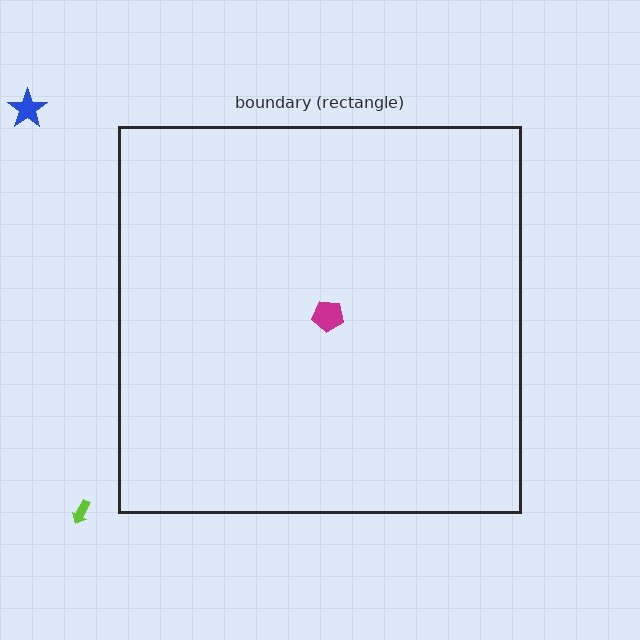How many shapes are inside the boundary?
1 inside, 2 outside.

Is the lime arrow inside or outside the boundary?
Outside.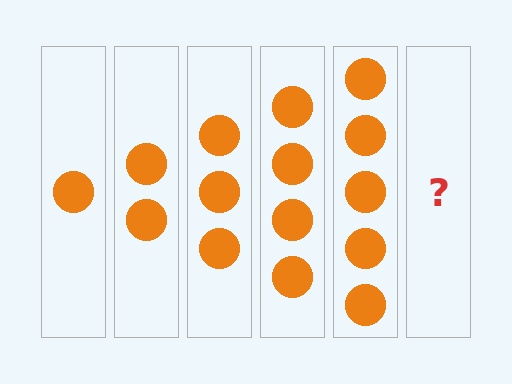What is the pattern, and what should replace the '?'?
The pattern is that each step adds one more circle. The '?' should be 6 circles.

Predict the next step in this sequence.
The next step is 6 circles.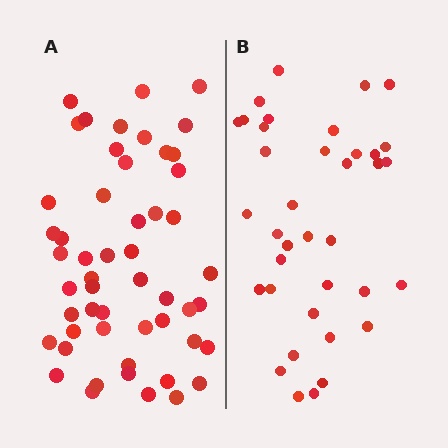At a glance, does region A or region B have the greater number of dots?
Region A (the left region) has more dots.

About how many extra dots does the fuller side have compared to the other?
Region A has approximately 15 more dots than region B.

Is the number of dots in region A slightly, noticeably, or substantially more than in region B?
Region A has noticeably more, but not dramatically so. The ratio is roughly 1.4 to 1.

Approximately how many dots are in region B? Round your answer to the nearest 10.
About 40 dots. (The exact count is 37, which rounds to 40.)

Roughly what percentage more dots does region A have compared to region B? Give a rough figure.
About 40% more.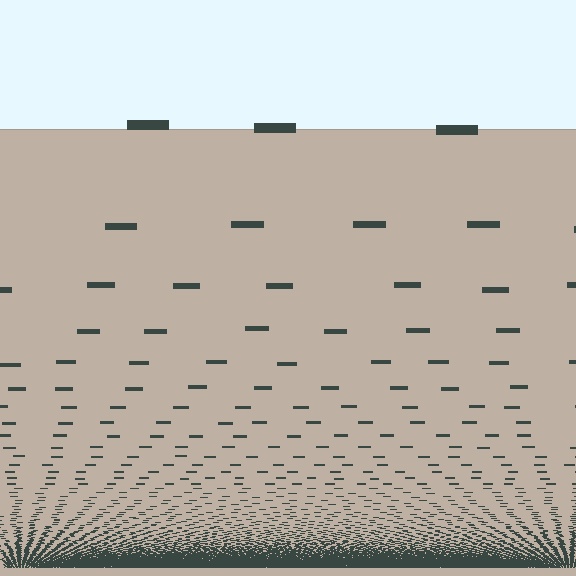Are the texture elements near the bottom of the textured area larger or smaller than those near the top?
Smaller. The gradient is inverted — elements near the bottom are smaller and denser.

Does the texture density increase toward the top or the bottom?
Density increases toward the bottom.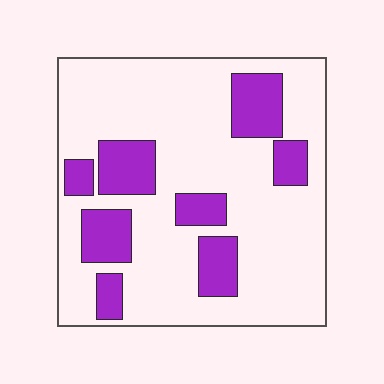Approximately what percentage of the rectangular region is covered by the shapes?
Approximately 25%.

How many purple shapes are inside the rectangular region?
8.